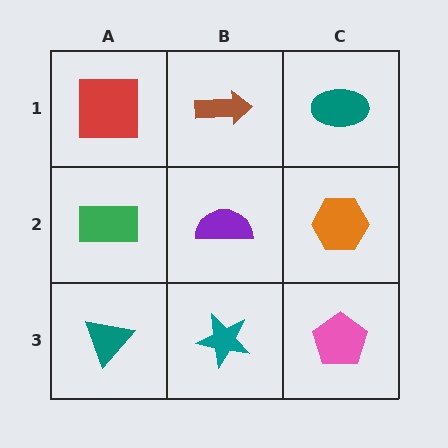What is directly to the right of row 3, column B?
A pink pentagon.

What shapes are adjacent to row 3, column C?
An orange hexagon (row 2, column C), a teal star (row 3, column B).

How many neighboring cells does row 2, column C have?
3.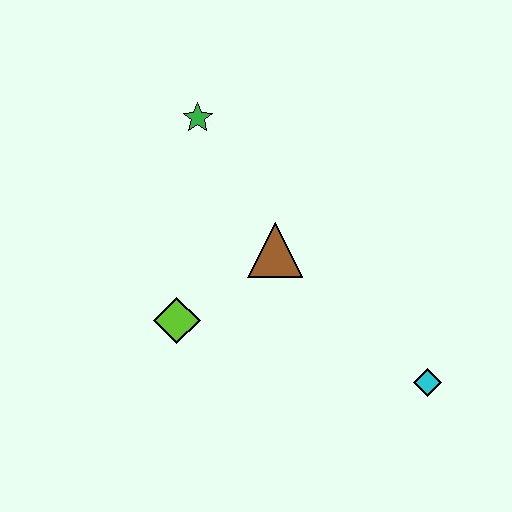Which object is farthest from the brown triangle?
The cyan diamond is farthest from the brown triangle.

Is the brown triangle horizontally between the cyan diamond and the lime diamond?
Yes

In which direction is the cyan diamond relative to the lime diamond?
The cyan diamond is to the right of the lime diamond.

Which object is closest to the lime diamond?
The brown triangle is closest to the lime diamond.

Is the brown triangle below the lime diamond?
No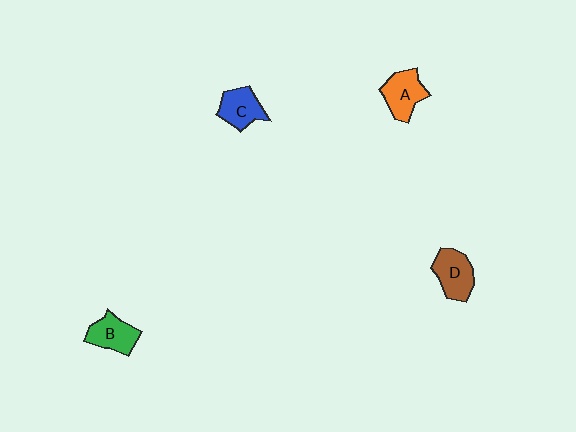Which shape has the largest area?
Shape D (brown).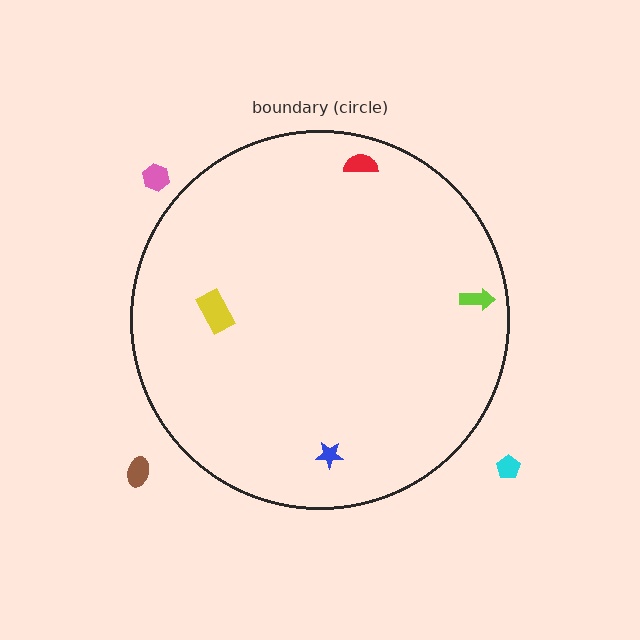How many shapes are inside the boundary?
4 inside, 3 outside.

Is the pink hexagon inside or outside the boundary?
Outside.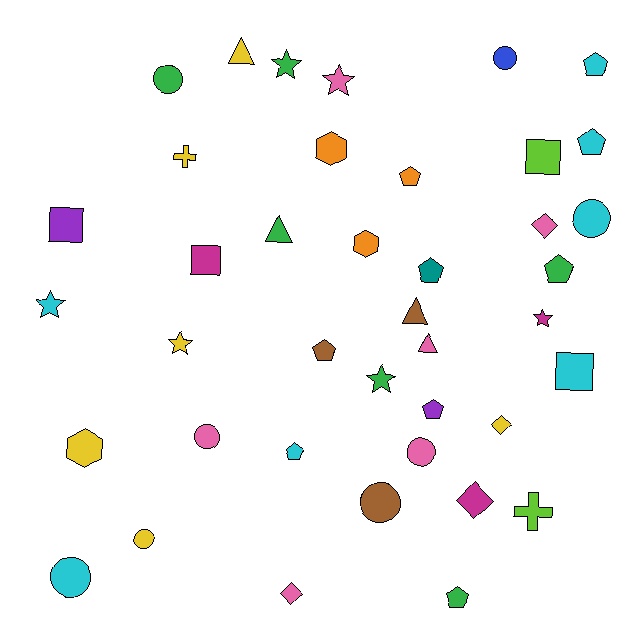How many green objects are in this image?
There are 6 green objects.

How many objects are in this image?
There are 40 objects.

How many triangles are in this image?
There are 4 triangles.